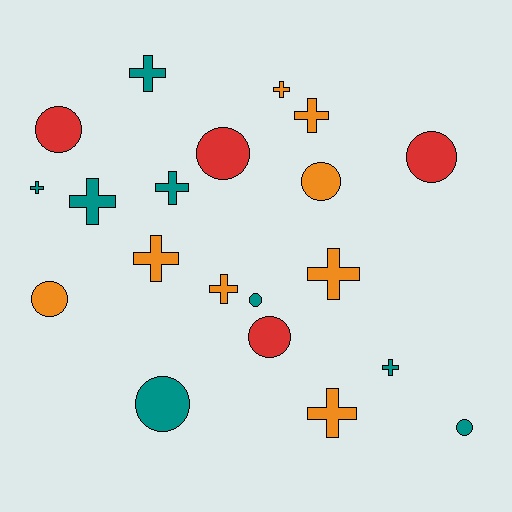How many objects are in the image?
There are 20 objects.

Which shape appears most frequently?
Cross, with 11 objects.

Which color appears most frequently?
Orange, with 8 objects.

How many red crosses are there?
There are no red crosses.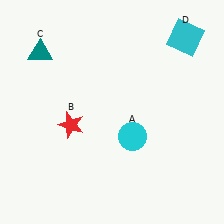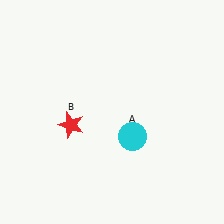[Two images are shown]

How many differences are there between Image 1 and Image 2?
There are 2 differences between the two images.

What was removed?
The teal triangle (C), the cyan square (D) were removed in Image 2.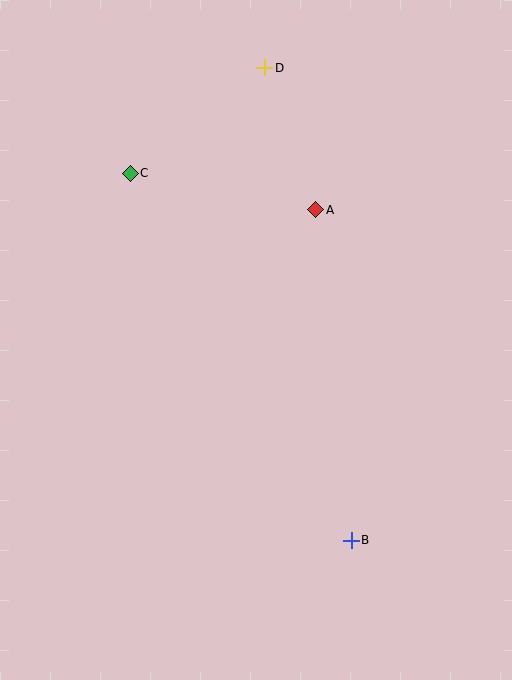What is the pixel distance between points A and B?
The distance between A and B is 333 pixels.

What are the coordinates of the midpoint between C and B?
The midpoint between C and B is at (241, 357).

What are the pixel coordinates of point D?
Point D is at (265, 68).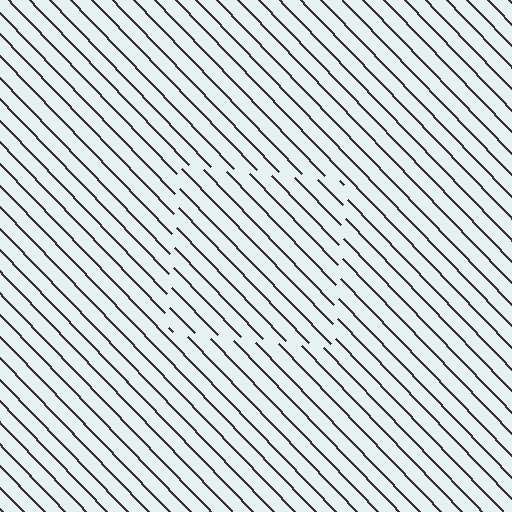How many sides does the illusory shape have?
4 sides — the line-ends trace a square.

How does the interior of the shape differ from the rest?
The interior of the shape contains the same grating, shifted by half a period — the contour is defined by the phase discontinuity where line-ends from the inner and outer gratings abut.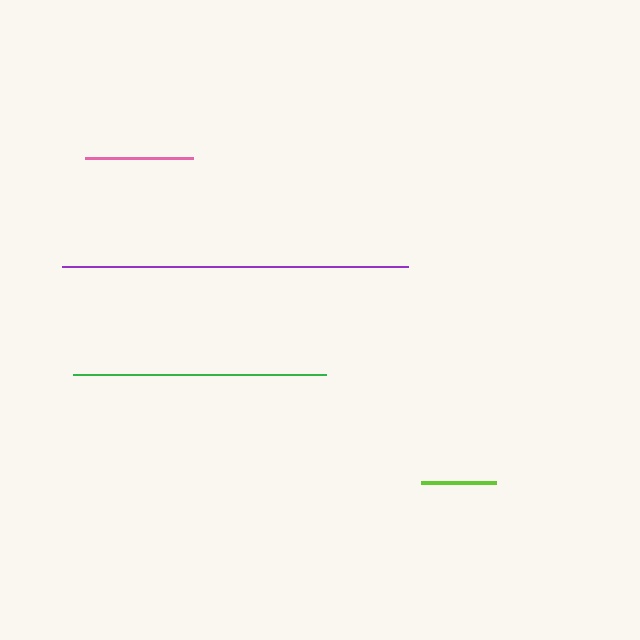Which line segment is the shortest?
The lime line is the shortest at approximately 74 pixels.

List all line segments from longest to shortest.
From longest to shortest: purple, green, pink, lime.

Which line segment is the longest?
The purple line is the longest at approximately 346 pixels.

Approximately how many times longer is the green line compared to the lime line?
The green line is approximately 3.4 times the length of the lime line.